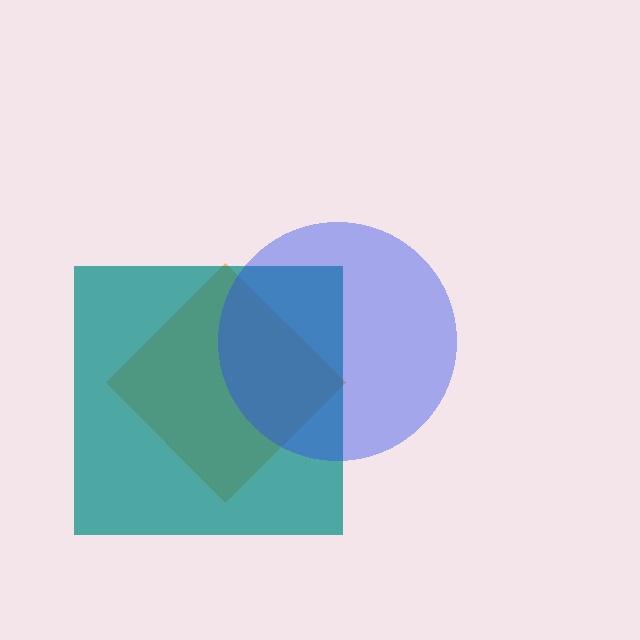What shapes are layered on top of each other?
The layered shapes are: an orange diamond, a teal square, a blue circle.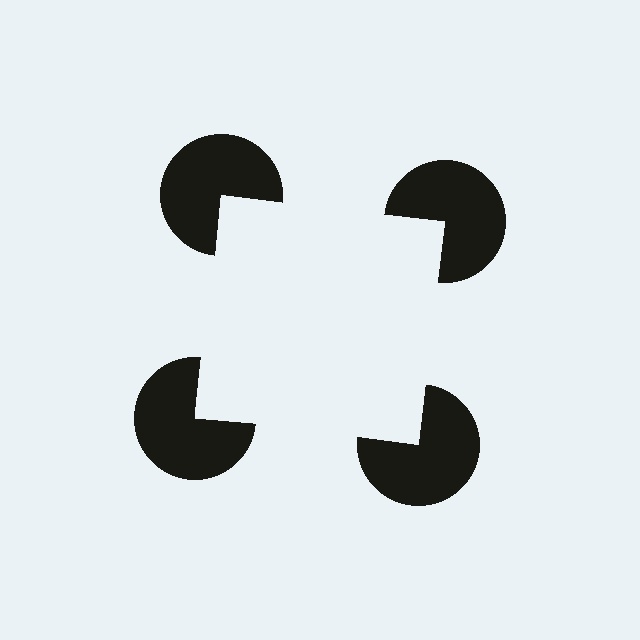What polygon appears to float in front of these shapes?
An illusory square — its edges are inferred from the aligned wedge cuts in the pac-man discs, not physically drawn.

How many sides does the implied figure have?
4 sides.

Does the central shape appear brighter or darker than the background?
It typically appears slightly brighter than the background, even though no actual brightness change is drawn.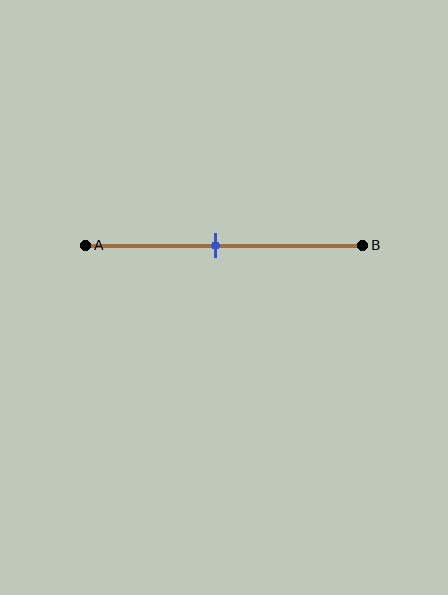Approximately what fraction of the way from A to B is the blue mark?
The blue mark is approximately 45% of the way from A to B.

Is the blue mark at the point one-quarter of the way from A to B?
No, the mark is at about 45% from A, not at the 25% one-quarter point.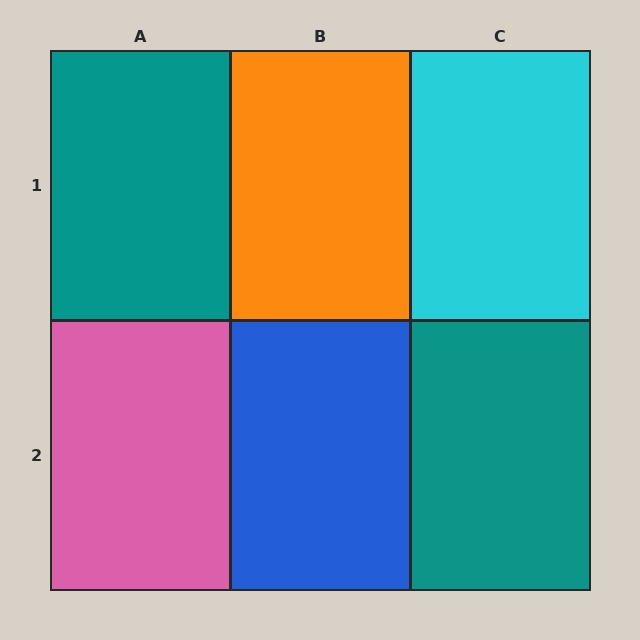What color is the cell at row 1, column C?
Cyan.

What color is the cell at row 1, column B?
Orange.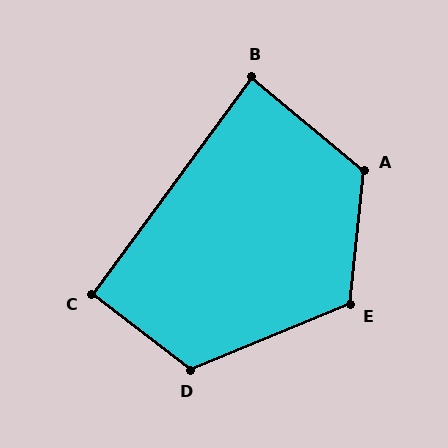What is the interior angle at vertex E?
Approximately 118 degrees (obtuse).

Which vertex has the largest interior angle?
A, at approximately 124 degrees.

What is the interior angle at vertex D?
Approximately 120 degrees (obtuse).